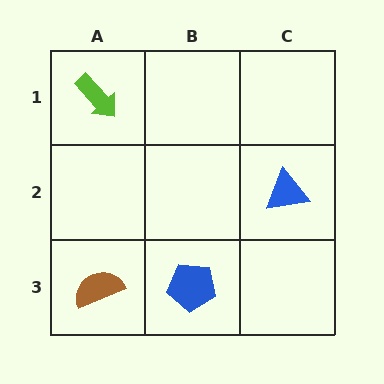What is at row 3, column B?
A blue pentagon.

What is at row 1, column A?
A lime arrow.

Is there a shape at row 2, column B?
No, that cell is empty.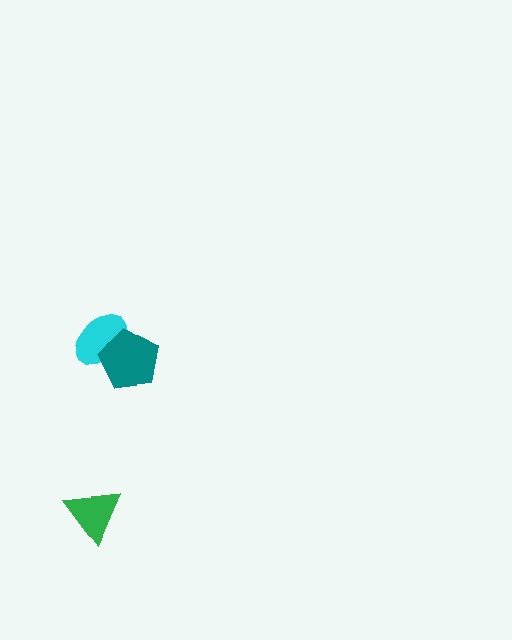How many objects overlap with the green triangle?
0 objects overlap with the green triangle.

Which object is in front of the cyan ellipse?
The teal pentagon is in front of the cyan ellipse.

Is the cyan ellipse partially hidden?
Yes, it is partially covered by another shape.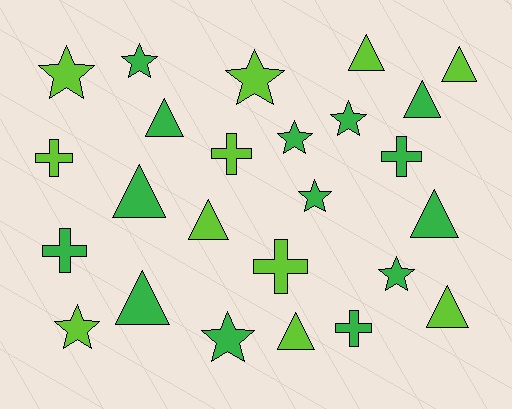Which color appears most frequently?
Green, with 14 objects.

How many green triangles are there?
There are 5 green triangles.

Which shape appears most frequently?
Triangle, with 10 objects.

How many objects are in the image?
There are 25 objects.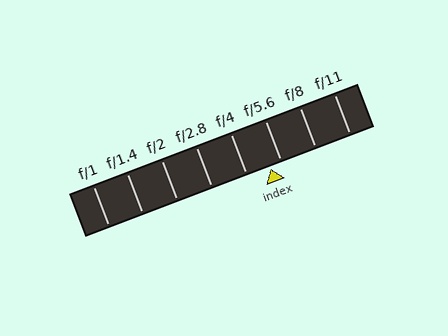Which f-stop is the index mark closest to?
The index mark is closest to f/5.6.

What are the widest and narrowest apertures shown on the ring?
The widest aperture shown is f/1 and the narrowest is f/11.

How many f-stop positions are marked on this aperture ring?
There are 8 f-stop positions marked.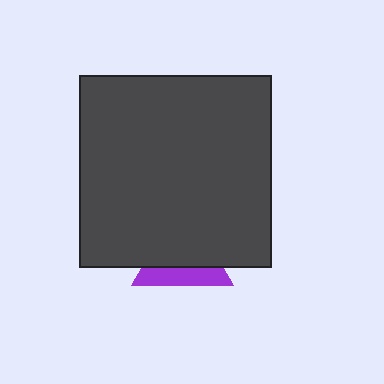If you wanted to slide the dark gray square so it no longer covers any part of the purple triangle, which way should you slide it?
Slide it up — that is the most direct way to separate the two shapes.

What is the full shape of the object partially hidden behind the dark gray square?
The partially hidden object is a purple triangle.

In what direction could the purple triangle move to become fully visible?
The purple triangle could move down. That would shift it out from behind the dark gray square entirely.